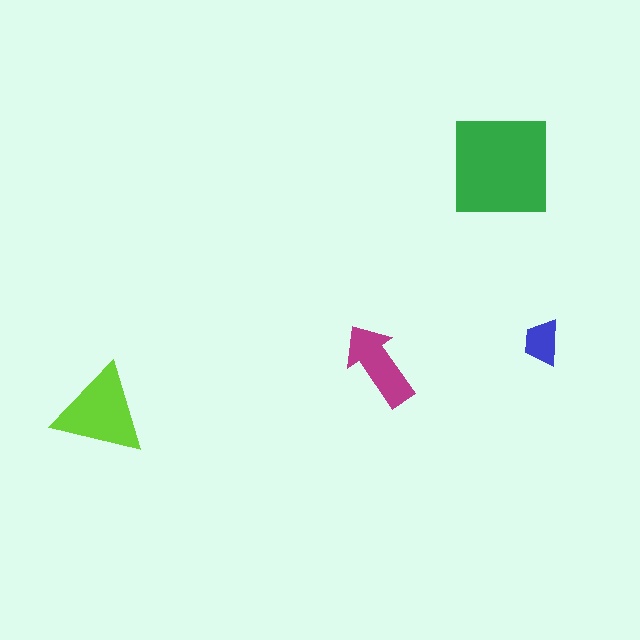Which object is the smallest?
The blue trapezoid.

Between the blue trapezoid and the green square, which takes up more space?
The green square.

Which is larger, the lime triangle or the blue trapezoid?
The lime triangle.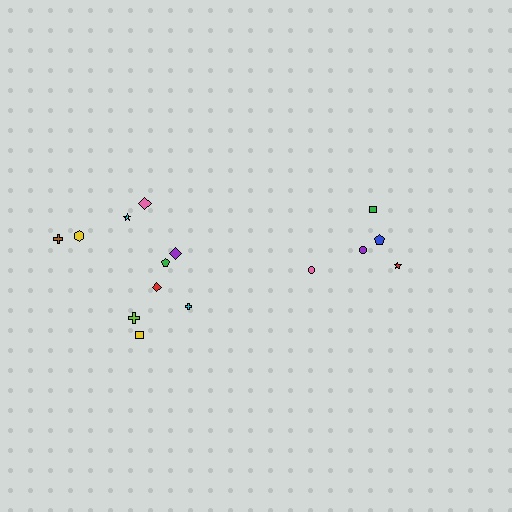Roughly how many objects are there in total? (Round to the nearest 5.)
Roughly 15 objects in total.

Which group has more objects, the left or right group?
The left group.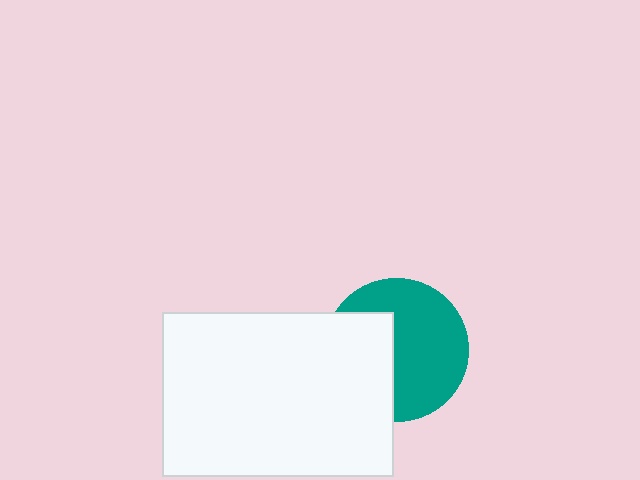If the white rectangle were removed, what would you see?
You would see the complete teal circle.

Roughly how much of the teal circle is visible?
About half of it is visible (roughly 61%).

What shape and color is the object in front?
The object in front is a white rectangle.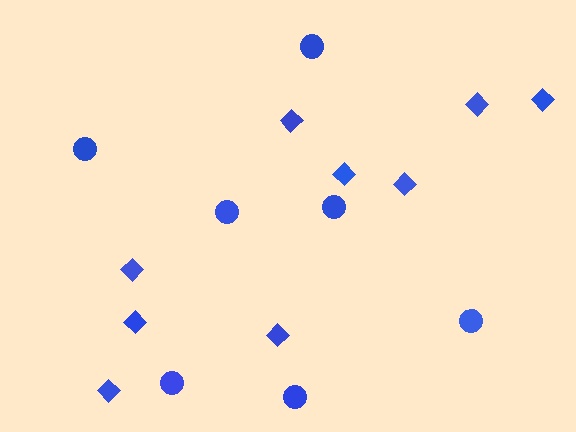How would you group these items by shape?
There are 2 groups: one group of diamonds (9) and one group of circles (7).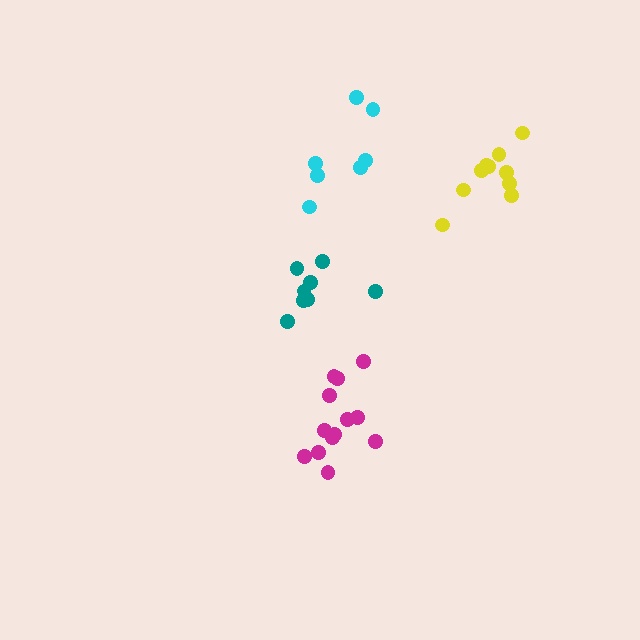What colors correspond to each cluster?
The clusters are colored: teal, magenta, yellow, cyan.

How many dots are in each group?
Group 1: 8 dots, Group 2: 13 dots, Group 3: 10 dots, Group 4: 7 dots (38 total).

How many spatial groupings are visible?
There are 4 spatial groupings.